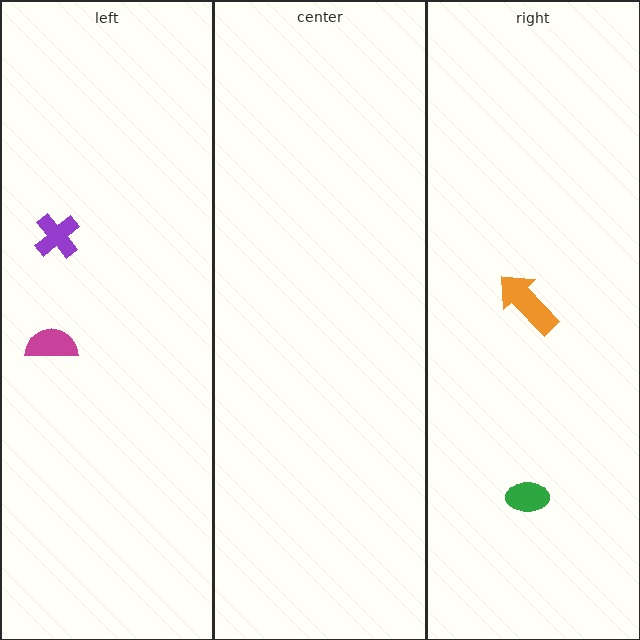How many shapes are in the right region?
2.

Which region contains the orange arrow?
The right region.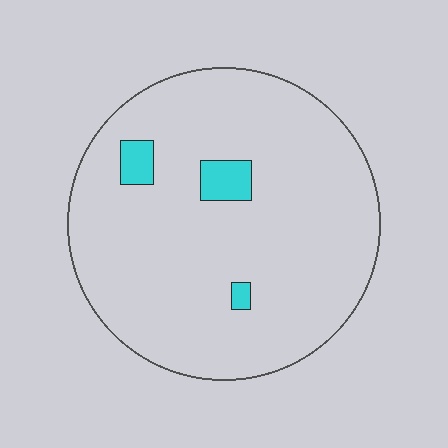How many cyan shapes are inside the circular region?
3.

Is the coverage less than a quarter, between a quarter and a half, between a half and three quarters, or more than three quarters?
Less than a quarter.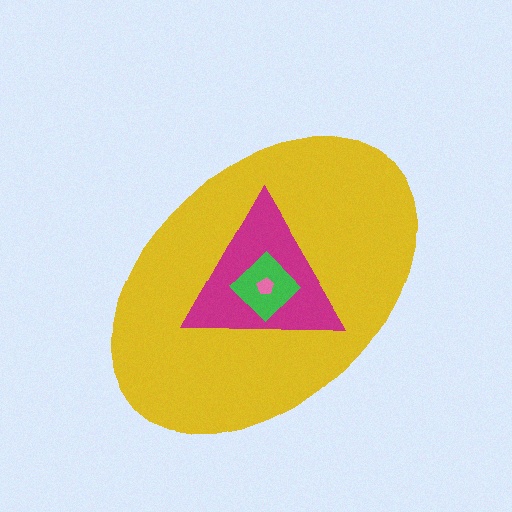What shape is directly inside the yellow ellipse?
The magenta triangle.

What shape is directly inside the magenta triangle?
The green diamond.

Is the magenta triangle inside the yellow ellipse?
Yes.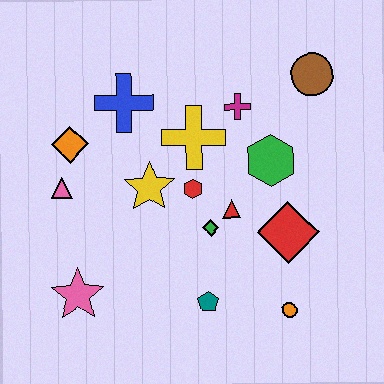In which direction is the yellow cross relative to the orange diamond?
The yellow cross is to the right of the orange diamond.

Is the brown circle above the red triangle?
Yes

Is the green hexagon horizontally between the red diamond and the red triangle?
Yes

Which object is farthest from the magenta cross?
The pink star is farthest from the magenta cross.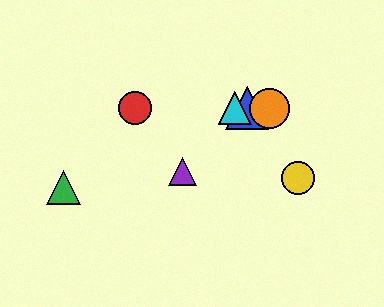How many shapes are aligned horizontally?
4 shapes (the red circle, the blue triangle, the orange circle, the cyan triangle) are aligned horizontally.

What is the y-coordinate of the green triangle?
The green triangle is at y≈187.